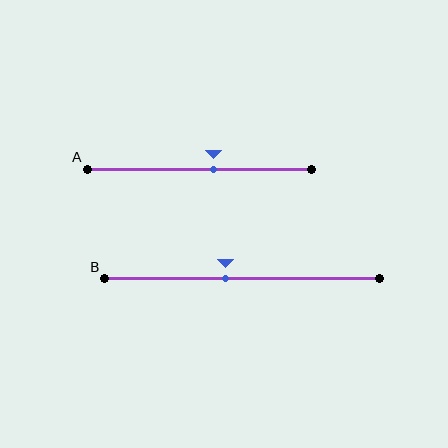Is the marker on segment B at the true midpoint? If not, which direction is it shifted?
No, the marker on segment B is shifted to the left by about 6% of the segment length.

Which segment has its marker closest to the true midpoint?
Segment B has its marker closest to the true midpoint.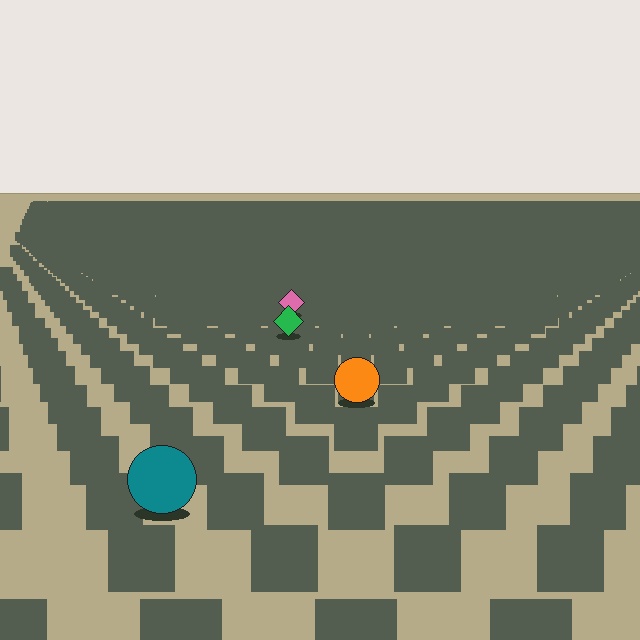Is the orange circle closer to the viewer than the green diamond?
Yes. The orange circle is closer — you can tell from the texture gradient: the ground texture is coarser near it.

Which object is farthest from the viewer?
The pink diamond is farthest from the viewer. It appears smaller and the ground texture around it is denser.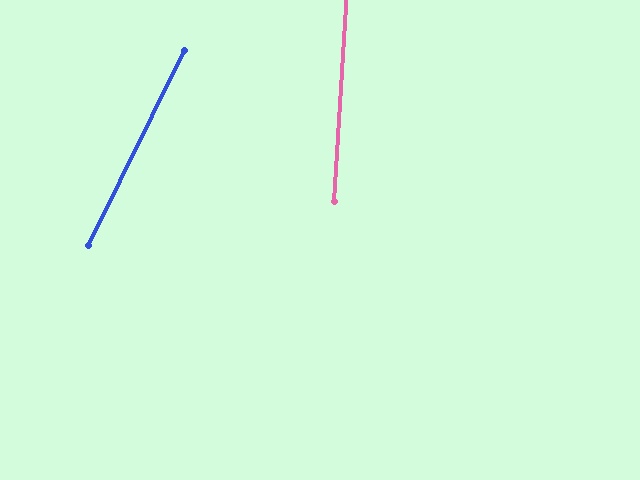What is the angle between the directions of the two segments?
Approximately 23 degrees.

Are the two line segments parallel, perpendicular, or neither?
Neither parallel nor perpendicular — they differ by about 23°.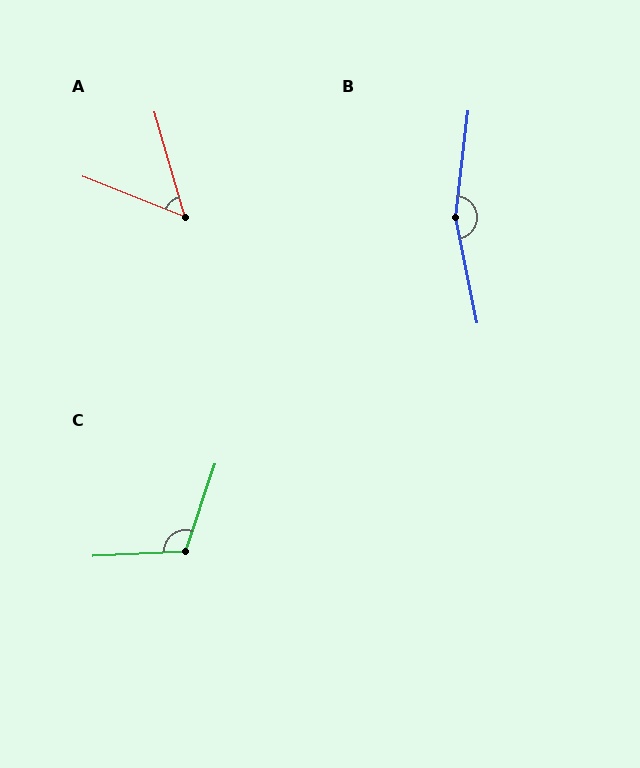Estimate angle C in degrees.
Approximately 111 degrees.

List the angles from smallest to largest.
A (52°), C (111°), B (162°).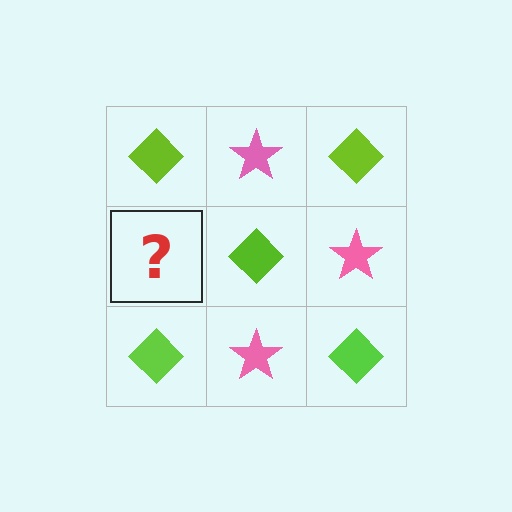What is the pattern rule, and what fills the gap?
The rule is that it alternates lime diamond and pink star in a checkerboard pattern. The gap should be filled with a pink star.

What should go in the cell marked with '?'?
The missing cell should contain a pink star.